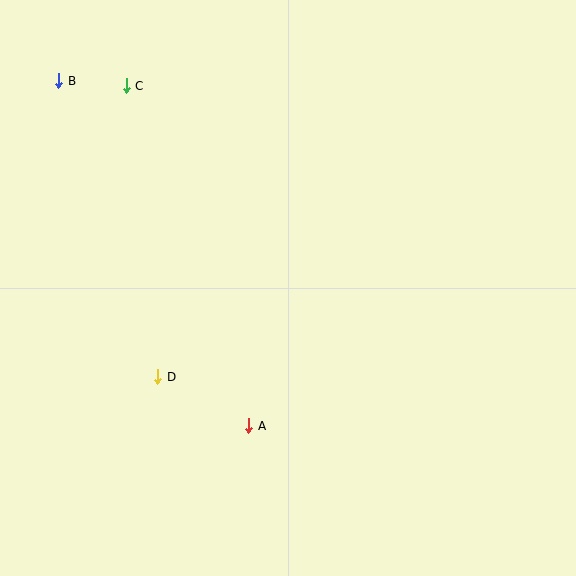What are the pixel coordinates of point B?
Point B is at (59, 81).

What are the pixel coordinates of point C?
Point C is at (126, 86).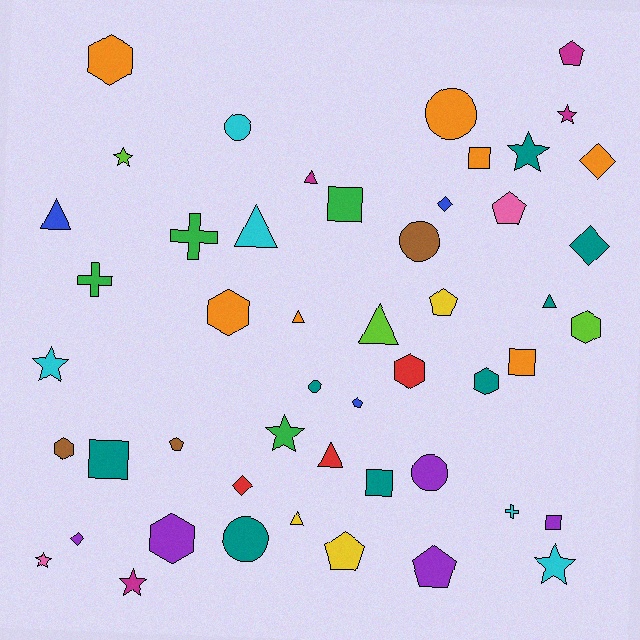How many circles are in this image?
There are 6 circles.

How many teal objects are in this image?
There are 8 teal objects.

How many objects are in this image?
There are 50 objects.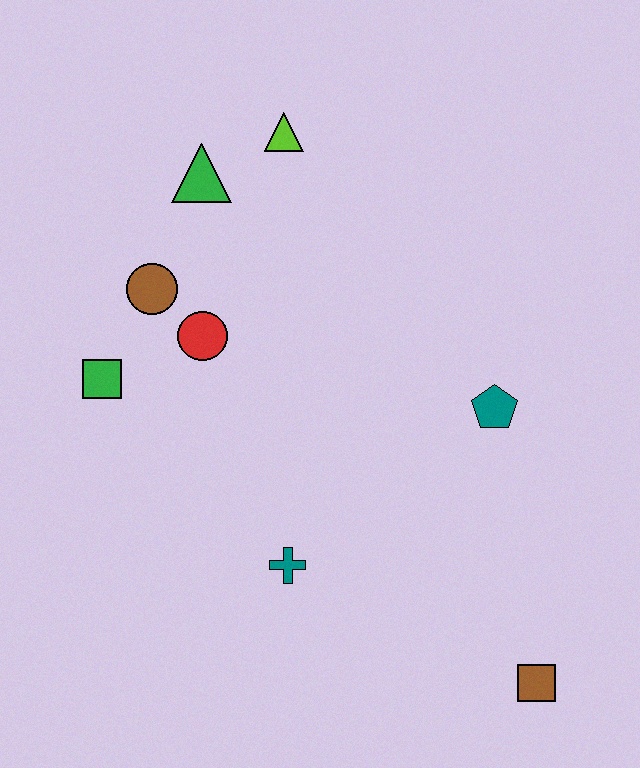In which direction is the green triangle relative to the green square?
The green triangle is above the green square.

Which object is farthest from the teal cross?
The lime triangle is farthest from the teal cross.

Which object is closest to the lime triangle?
The green triangle is closest to the lime triangle.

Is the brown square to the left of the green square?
No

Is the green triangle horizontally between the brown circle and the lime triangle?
Yes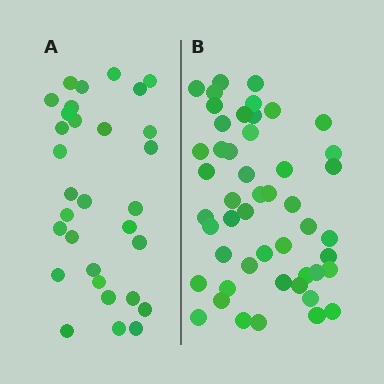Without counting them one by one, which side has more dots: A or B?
Region B (the right region) has more dots.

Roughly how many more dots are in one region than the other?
Region B has approximately 20 more dots than region A.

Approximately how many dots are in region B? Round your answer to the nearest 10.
About 50 dots. (The exact count is 49, which rounds to 50.)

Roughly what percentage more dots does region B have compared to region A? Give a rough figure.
About 60% more.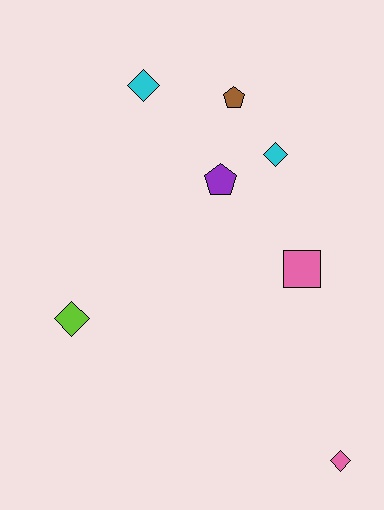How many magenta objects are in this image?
There are no magenta objects.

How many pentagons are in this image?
There are 2 pentagons.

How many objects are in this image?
There are 7 objects.